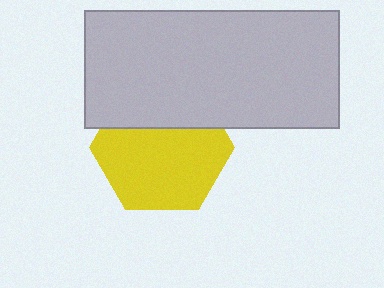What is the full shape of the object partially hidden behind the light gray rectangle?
The partially hidden object is a yellow hexagon.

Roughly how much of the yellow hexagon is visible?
Most of it is visible (roughly 67%).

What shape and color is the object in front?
The object in front is a light gray rectangle.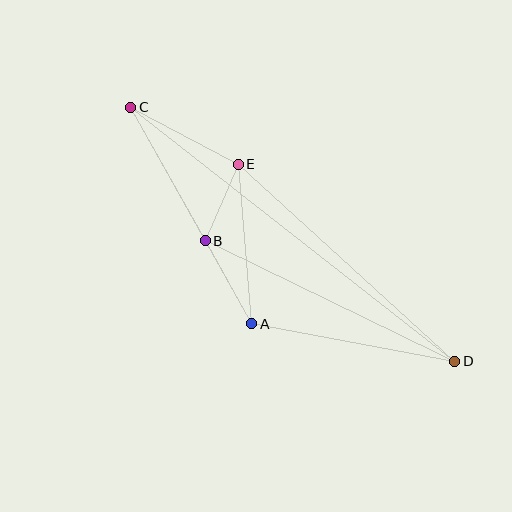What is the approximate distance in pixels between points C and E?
The distance between C and E is approximately 122 pixels.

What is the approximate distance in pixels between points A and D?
The distance between A and D is approximately 206 pixels.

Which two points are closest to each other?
Points B and E are closest to each other.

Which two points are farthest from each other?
Points C and D are farthest from each other.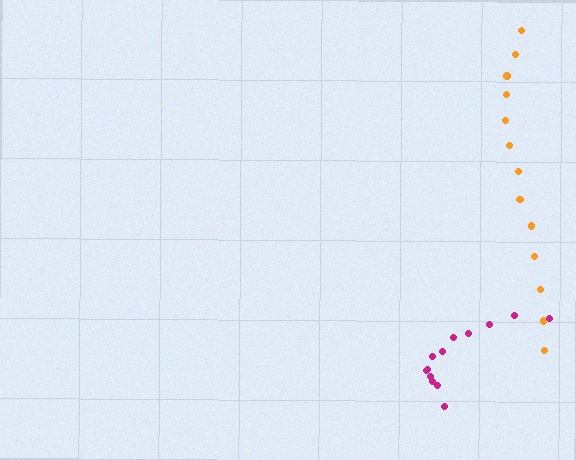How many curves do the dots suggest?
There are 2 distinct paths.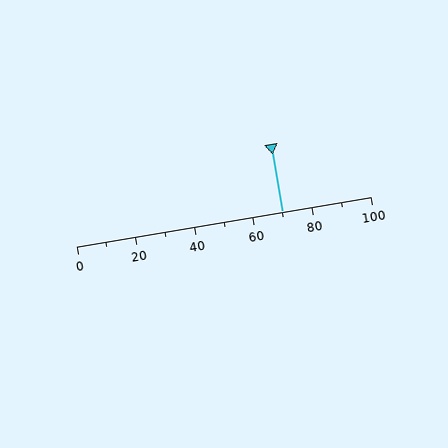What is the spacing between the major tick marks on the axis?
The major ticks are spaced 20 apart.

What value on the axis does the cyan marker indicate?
The marker indicates approximately 70.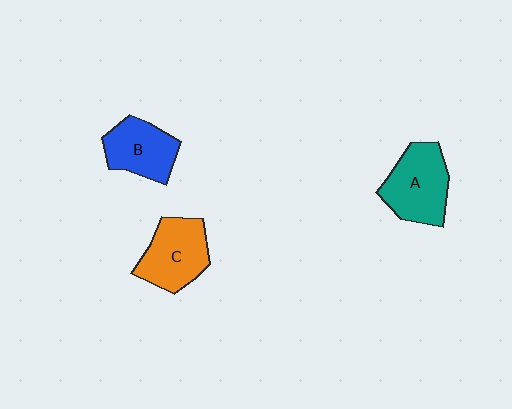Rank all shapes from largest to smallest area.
From largest to smallest: A (teal), C (orange), B (blue).